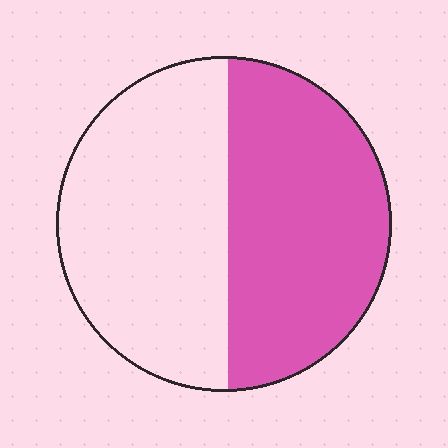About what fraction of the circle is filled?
About one half (1/2).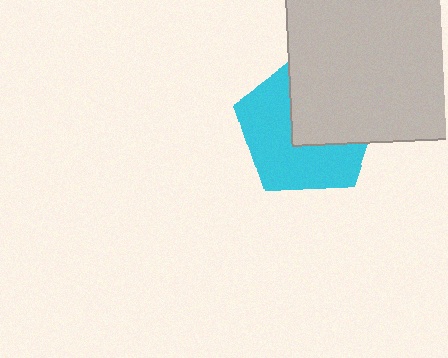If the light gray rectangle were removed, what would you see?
You would see the complete cyan pentagon.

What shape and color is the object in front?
The object in front is a light gray rectangle.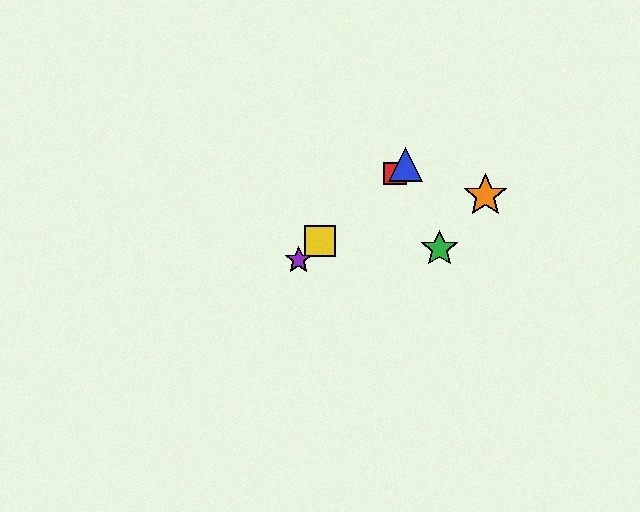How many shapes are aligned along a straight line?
4 shapes (the red square, the blue triangle, the yellow square, the purple star) are aligned along a straight line.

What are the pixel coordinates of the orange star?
The orange star is at (485, 195).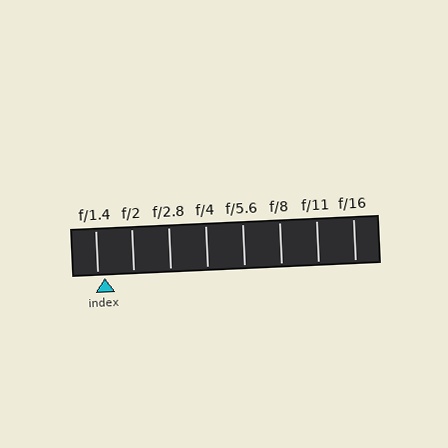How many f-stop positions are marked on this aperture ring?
There are 8 f-stop positions marked.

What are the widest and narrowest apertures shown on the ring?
The widest aperture shown is f/1.4 and the narrowest is f/16.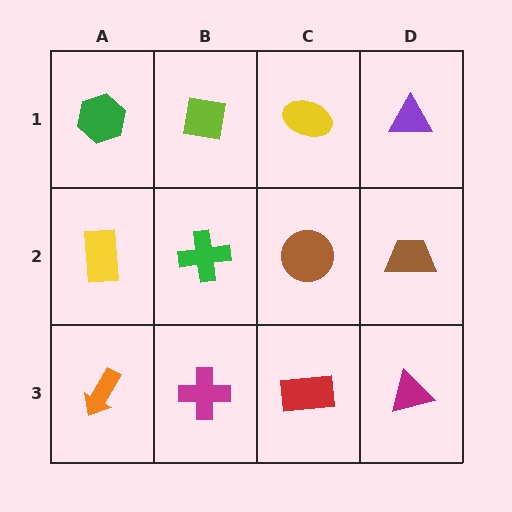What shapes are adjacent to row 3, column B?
A green cross (row 2, column B), an orange arrow (row 3, column A), a red rectangle (row 3, column C).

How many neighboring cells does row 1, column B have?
3.